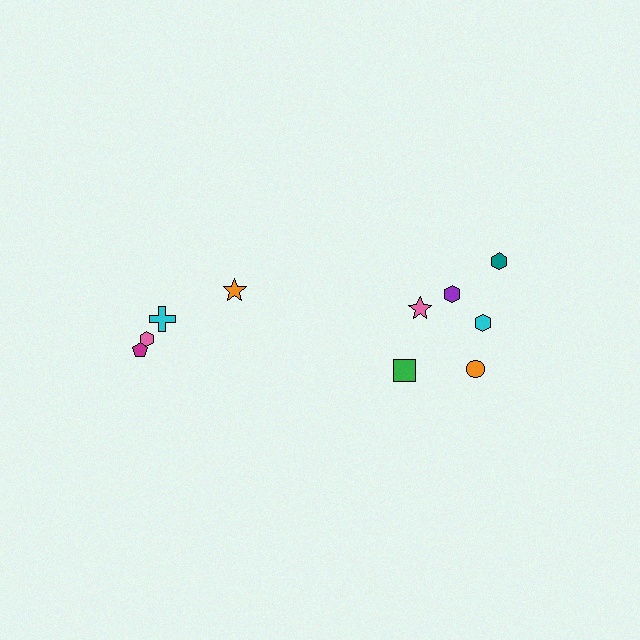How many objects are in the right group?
There are 6 objects.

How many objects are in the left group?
There are 4 objects.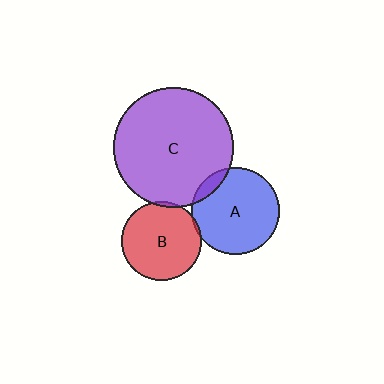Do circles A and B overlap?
Yes.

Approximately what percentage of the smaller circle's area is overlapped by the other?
Approximately 5%.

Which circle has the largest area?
Circle C (purple).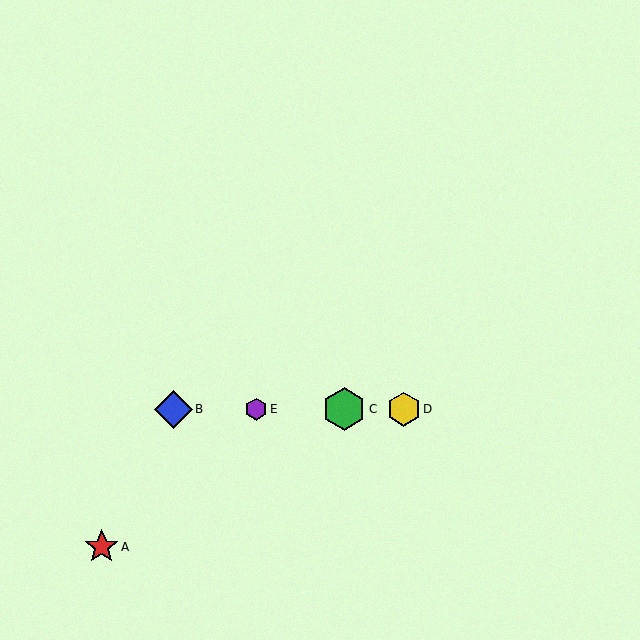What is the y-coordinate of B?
Object B is at y≈409.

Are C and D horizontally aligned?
Yes, both are at y≈409.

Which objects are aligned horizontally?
Objects B, C, D, E are aligned horizontally.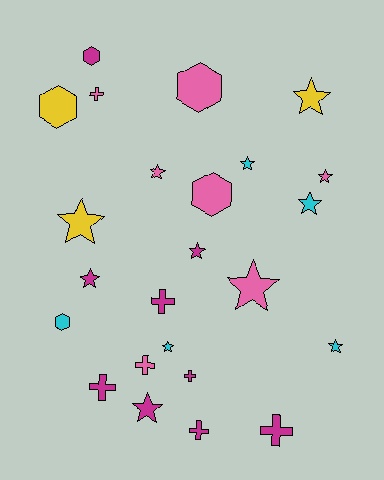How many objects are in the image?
There are 24 objects.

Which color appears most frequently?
Magenta, with 9 objects.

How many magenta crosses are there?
There are 5 magenta crosses.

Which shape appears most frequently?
Star, with 12 objects.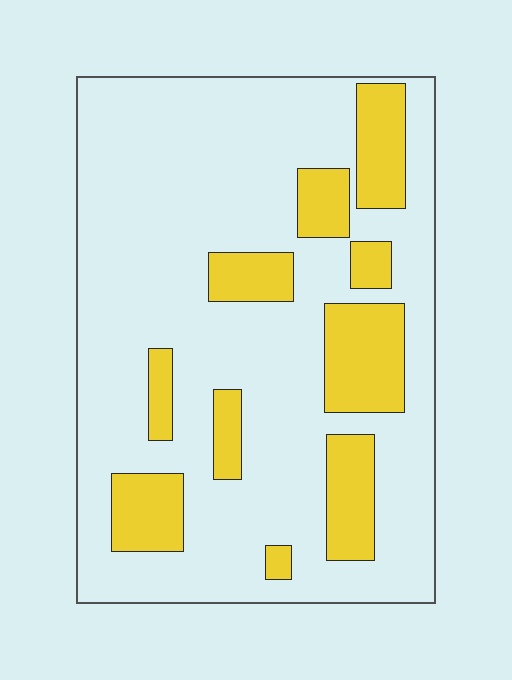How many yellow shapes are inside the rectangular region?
10.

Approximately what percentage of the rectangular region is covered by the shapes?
Approximately 25%.